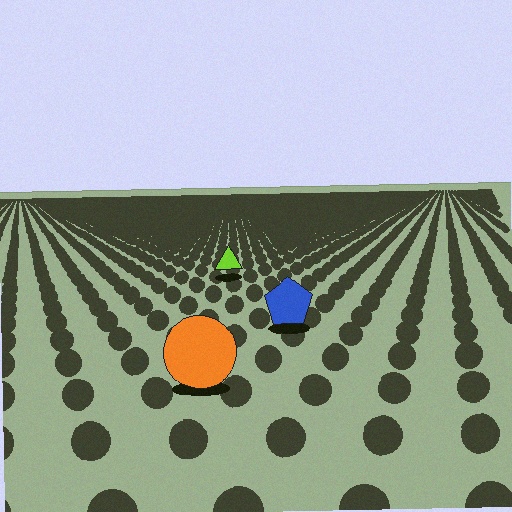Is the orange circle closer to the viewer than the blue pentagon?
Yes. The orange circle is closer — you can tell from the texture gradient: the ground texture is coarser near it.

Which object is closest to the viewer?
The orange circle is closest. The texture marks near it are larger and more spread out.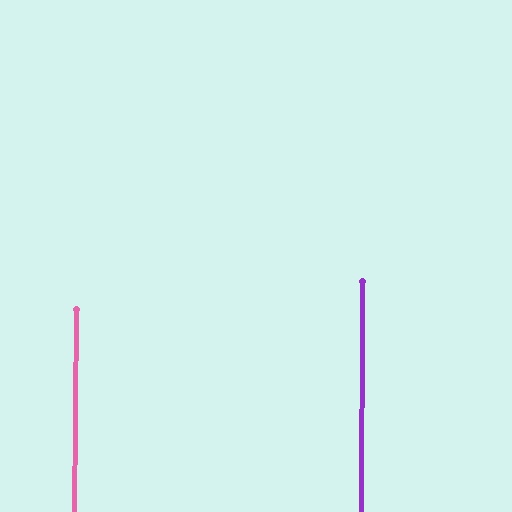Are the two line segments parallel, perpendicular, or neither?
Parallel — their directions differ by only 0.3°.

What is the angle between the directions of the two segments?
Approximately 0 degrees.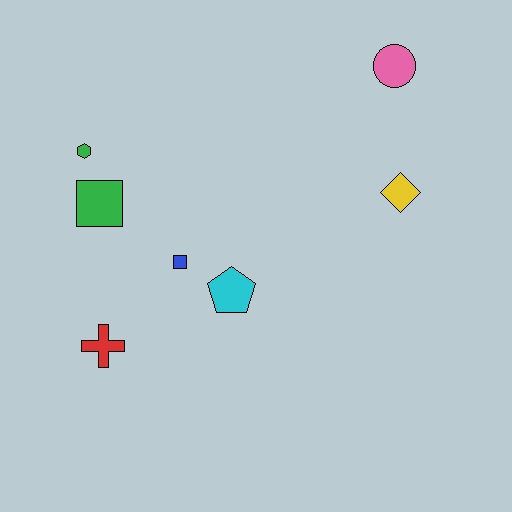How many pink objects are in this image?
There is 1 pink object.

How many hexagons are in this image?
There is 1 hexagon.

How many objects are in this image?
There are 7 objects.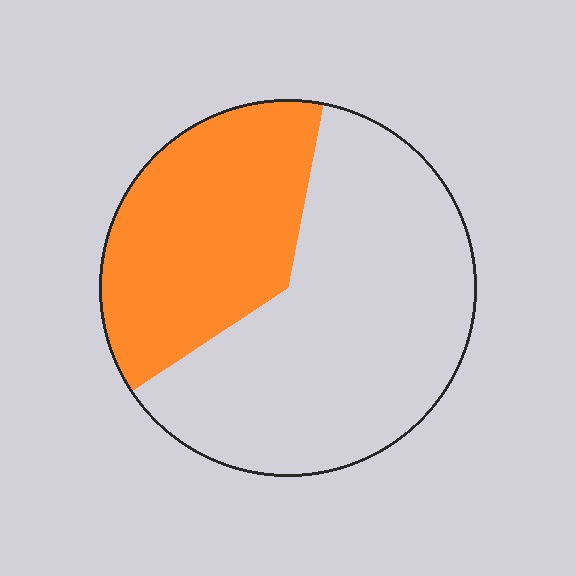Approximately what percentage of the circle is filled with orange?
Approximately 35%.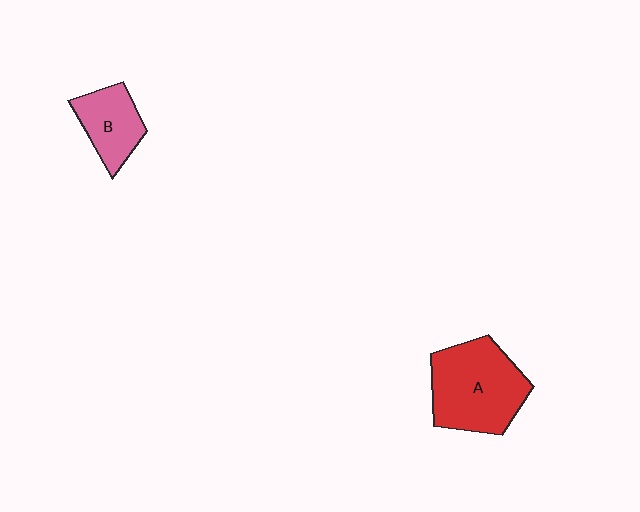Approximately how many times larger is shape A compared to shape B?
Approximately 1.9 times.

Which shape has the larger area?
Shape A (red).